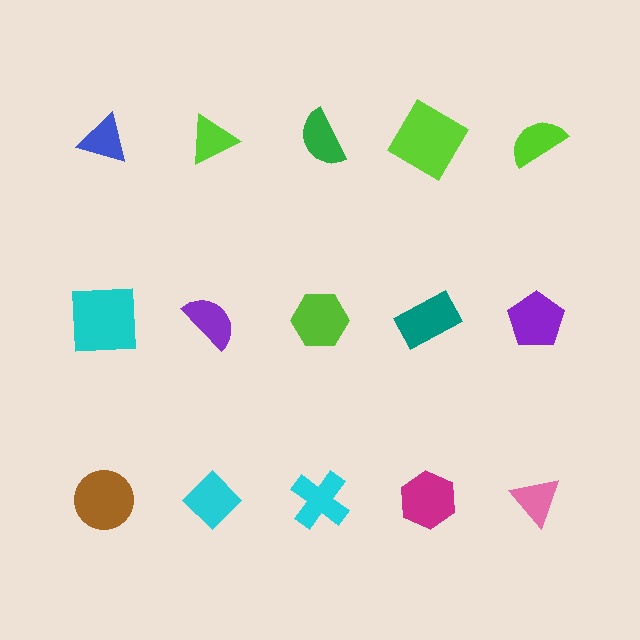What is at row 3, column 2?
A cyan diamond.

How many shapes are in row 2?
5 shapes.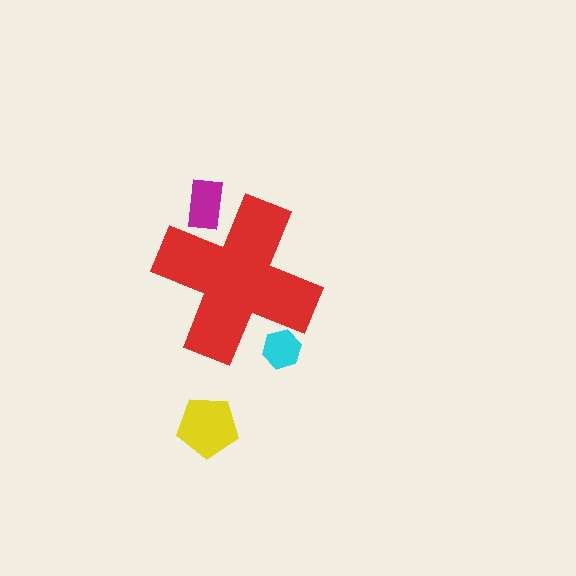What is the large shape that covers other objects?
A red cross.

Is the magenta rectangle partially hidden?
Yes, the magenta rectangle is partially hidden behind the red cross.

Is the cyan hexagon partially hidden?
Yes, the cyan hexagon is partially hidden behind the red cross.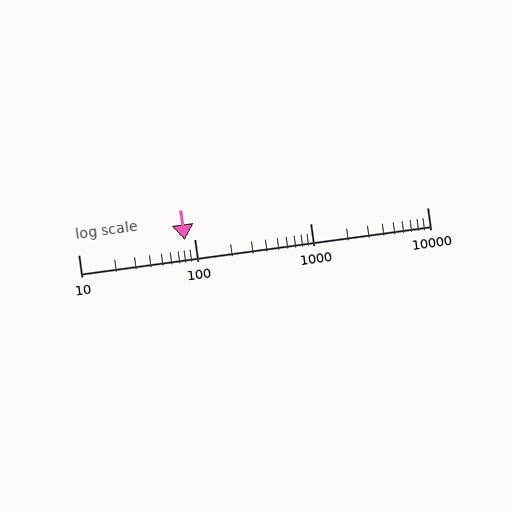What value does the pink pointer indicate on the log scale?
The pointer indicates approximately 83.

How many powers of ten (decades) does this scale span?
The scale spans 3 decades, from 10 to 10000.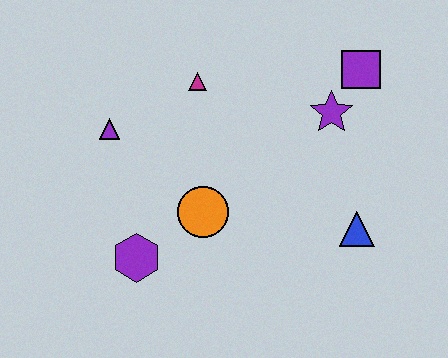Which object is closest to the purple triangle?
The magenta triangle is closest to the purple triangle.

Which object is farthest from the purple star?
The purple hexagon is farthest from the purple star.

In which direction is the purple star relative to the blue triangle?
The purple star is above the blue triangle.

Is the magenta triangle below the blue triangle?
No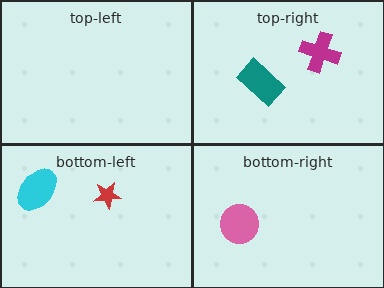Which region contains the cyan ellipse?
The bottom-left region.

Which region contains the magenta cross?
The top-right region.